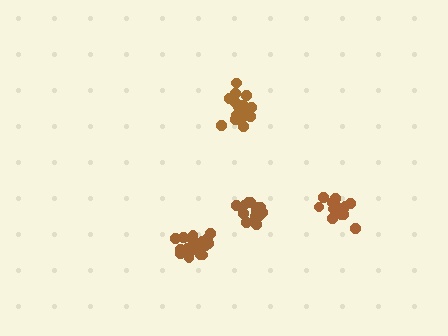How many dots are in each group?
Group 1: 21 dots, Group 2: 15 dots, Group 3: 15 dots, Group 4: 17 dots (68 total).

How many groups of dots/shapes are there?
There are 4 groups.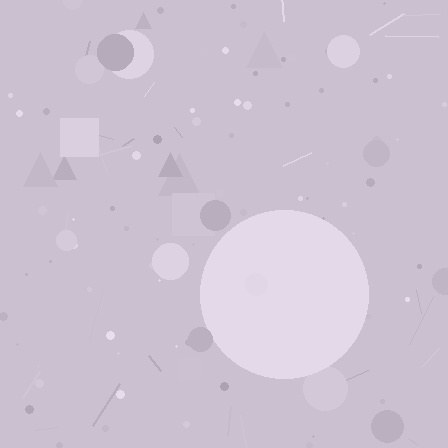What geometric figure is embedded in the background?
A circle is embedded in the background.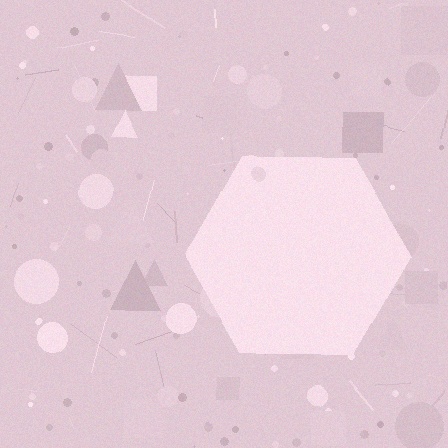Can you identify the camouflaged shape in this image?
The camouflaged shape is a hexagon.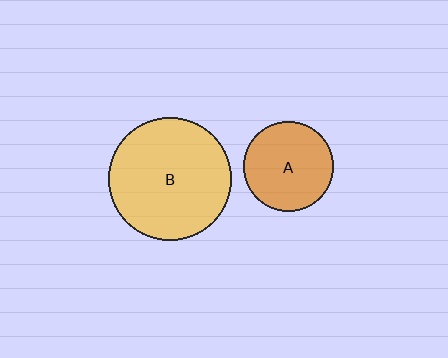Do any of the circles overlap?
No, none of the circles overlap.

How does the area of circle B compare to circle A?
Approximately 1.9 times.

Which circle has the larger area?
Circle B (yellow).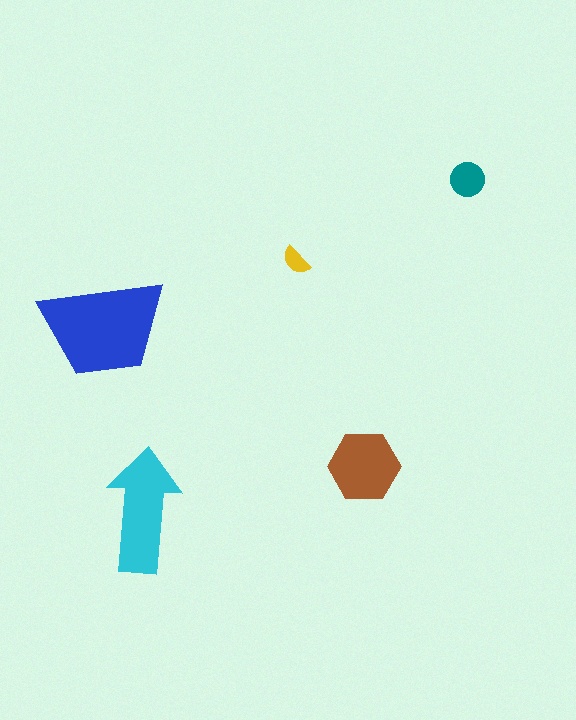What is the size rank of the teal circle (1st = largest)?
4th.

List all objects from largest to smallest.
The blue trapezoid, the cyan arrow, the brown hexagon, the teal circle, the yellow semicircle.